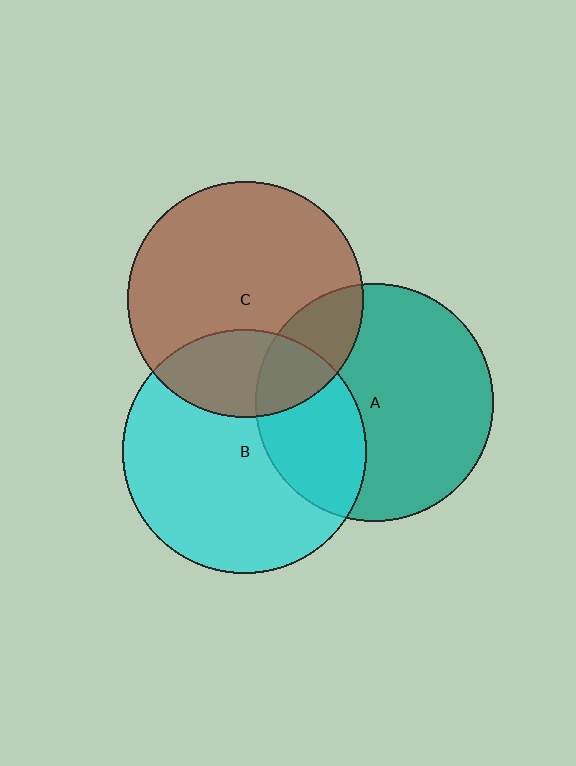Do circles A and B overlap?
Yes.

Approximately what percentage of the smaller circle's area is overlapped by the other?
Approximately 30%.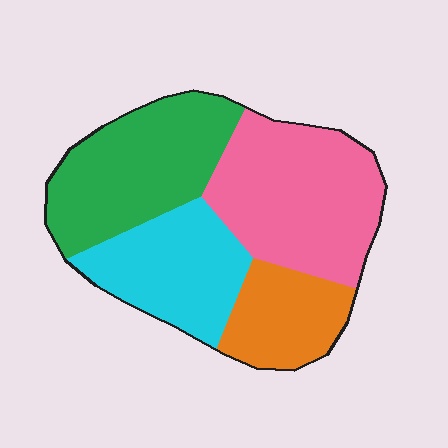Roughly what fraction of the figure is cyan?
Cyan takes up about one fifth (1/5) of the figure.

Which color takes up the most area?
Pink, at roughly 35%.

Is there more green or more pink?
Pink.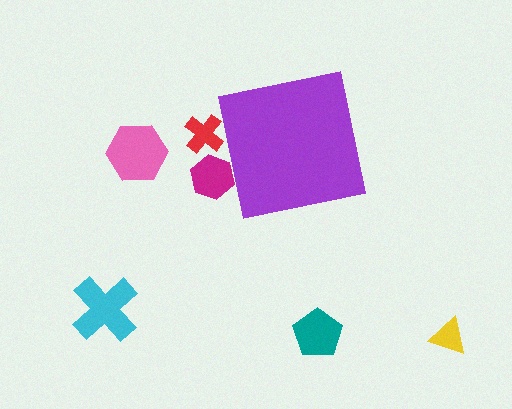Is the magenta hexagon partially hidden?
Yes, the magenta hexagon is partially hidden behind the purple square.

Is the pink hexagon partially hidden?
No, the pink hexagon is fully visible.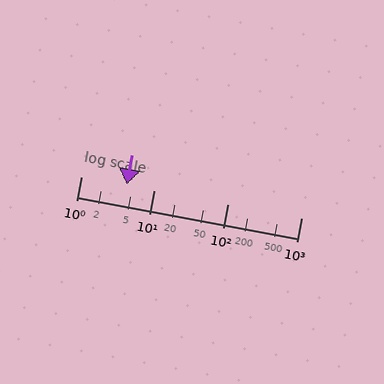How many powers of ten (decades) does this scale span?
The scale spans 3 decades, from 1 to 1000.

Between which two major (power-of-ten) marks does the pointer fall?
The pointer is between 1 and 10.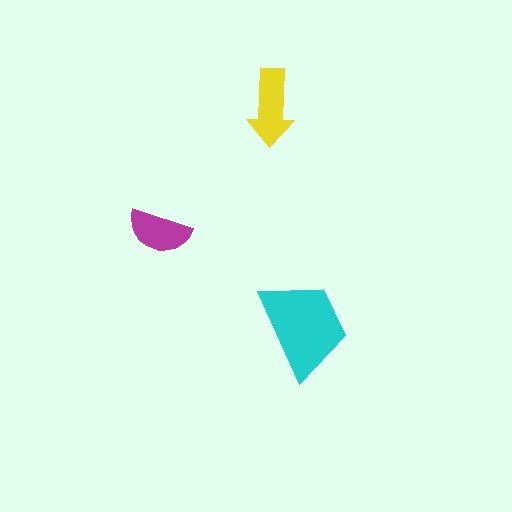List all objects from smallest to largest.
The magenta semicircle, the yellow arrow, the cyan trapezoid.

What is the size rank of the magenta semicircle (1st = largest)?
3rd.